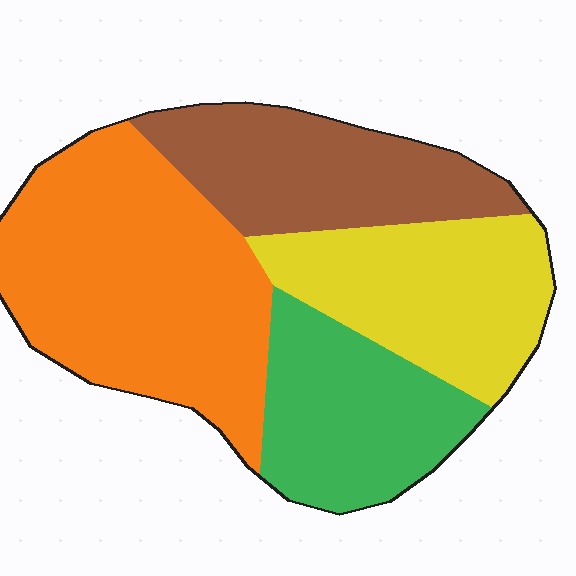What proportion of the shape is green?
Green covers roughly 20% of the shape.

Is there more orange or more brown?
Orange.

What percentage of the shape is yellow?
Yellow takes up about one quarter (1/4) of the shape.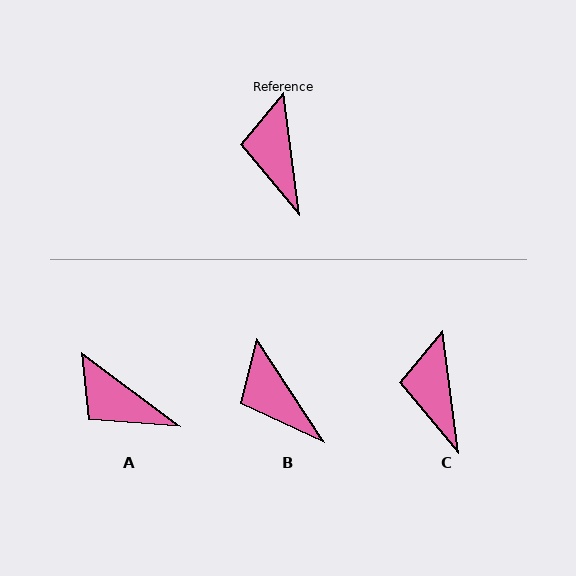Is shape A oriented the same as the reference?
No, it is off by about 46 degrees.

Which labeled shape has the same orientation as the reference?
C.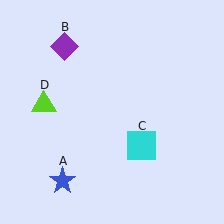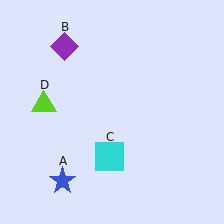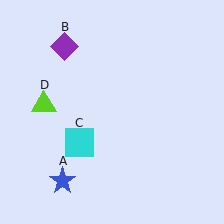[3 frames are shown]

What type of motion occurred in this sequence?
The cyan square (object C) rotated clockwise around the center of the scene.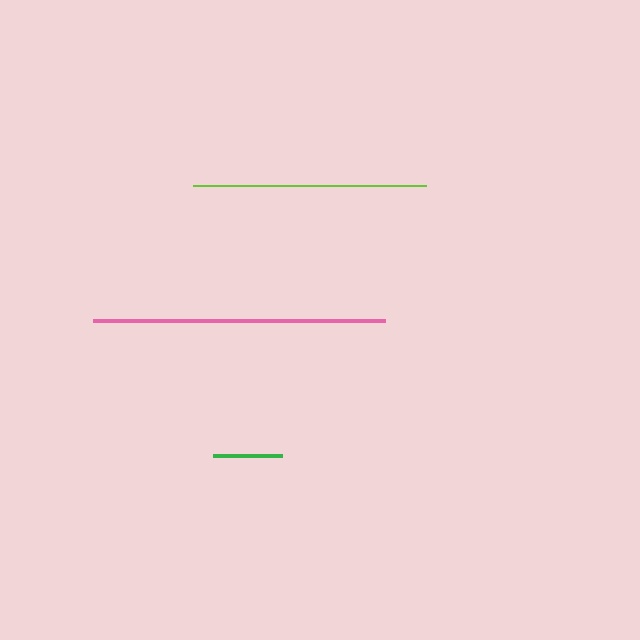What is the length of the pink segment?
The pink segment is approximately 292 pixels long.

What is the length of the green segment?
The green segment is approximately 69 pixels long.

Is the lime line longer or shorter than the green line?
The lime line is longer than the green line.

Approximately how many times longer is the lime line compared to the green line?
The lime line is approximately 3.4 times the length of the green line.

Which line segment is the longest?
The pink line is the longest at approximately 292 pixels.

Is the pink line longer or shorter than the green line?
The pink line is longer than the green line.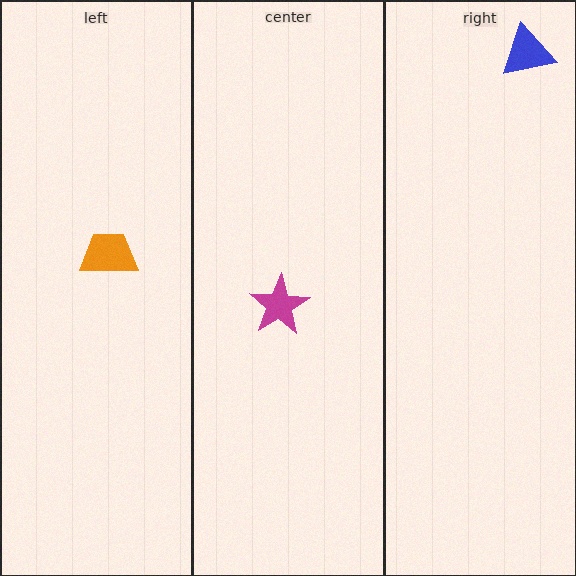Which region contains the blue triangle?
The right region.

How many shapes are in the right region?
1.